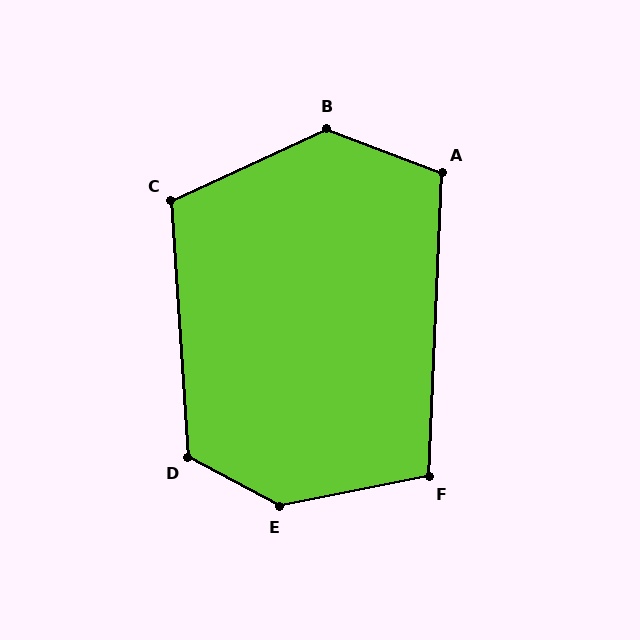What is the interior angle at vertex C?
Approximately 111 degrees (obtuse).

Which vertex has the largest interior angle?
E, at approximately 141 degrees.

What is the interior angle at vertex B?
Approximately 135 degrees (obtuse).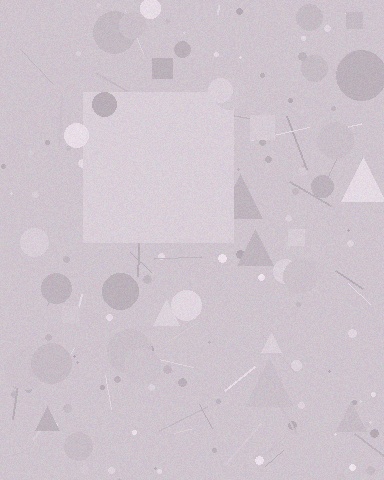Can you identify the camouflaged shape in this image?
The camouflaged shape is a square.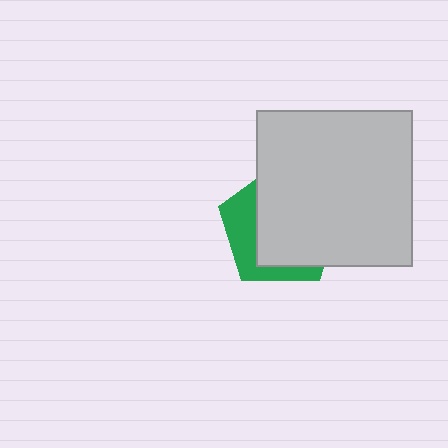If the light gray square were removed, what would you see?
You would see the complete green pentagon.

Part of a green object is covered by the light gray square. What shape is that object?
It is a pentagon.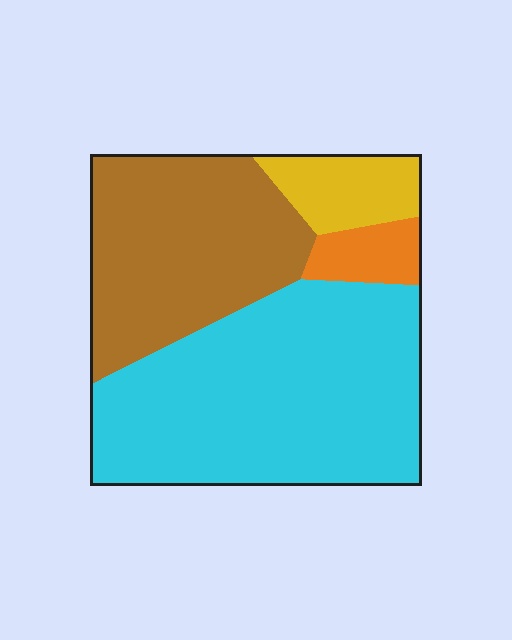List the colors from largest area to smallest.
From largest to smallest: cyan, brown, yellow, orange.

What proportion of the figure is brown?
Brown takes up about one third (1/3) of the figure.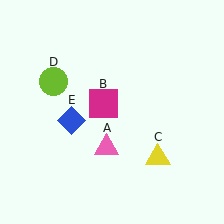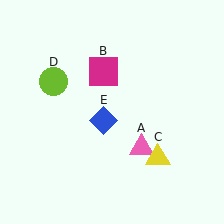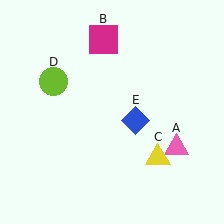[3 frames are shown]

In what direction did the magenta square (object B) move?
The magenta square (object B) moved up.